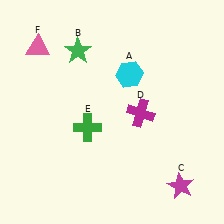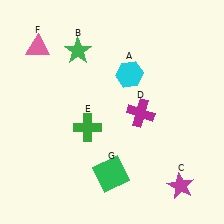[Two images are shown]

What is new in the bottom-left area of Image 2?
A green square (G) was added in the bottom-left area of Image 2.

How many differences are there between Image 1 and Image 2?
There is 1 difference between the two images.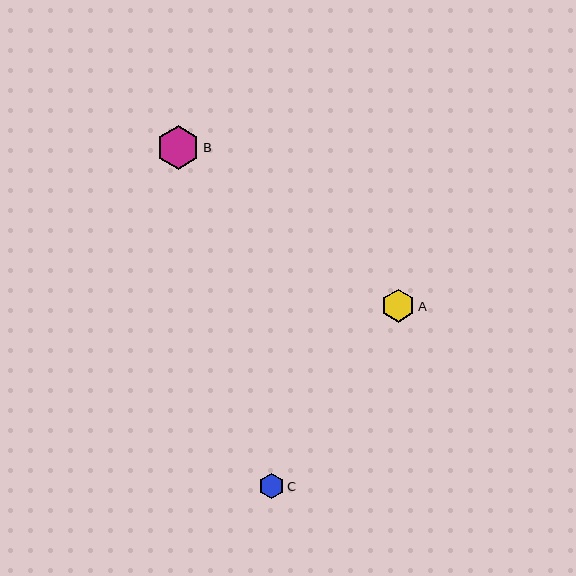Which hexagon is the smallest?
Hexagon C is the smallest with a size of approximately 25 pixels.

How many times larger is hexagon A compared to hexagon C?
Hexagon A is approximately 1.3 times the size of hexagon C.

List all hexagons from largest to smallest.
From largest to smallest: B, A, C.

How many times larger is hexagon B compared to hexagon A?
Hexagon B is approximately 1.3 times the size of hexagon A.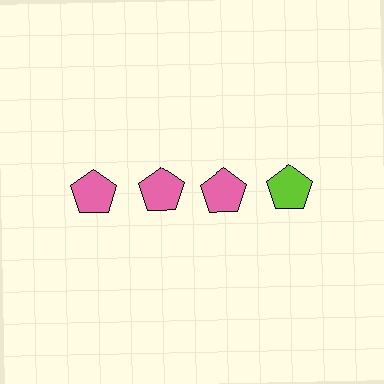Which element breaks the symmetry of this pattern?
The lime pentagon in the top row, second from right column breaks the symmetry. All other shapes are pink pentagons.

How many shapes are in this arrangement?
There are 4 shapes arranged in a grid pattern.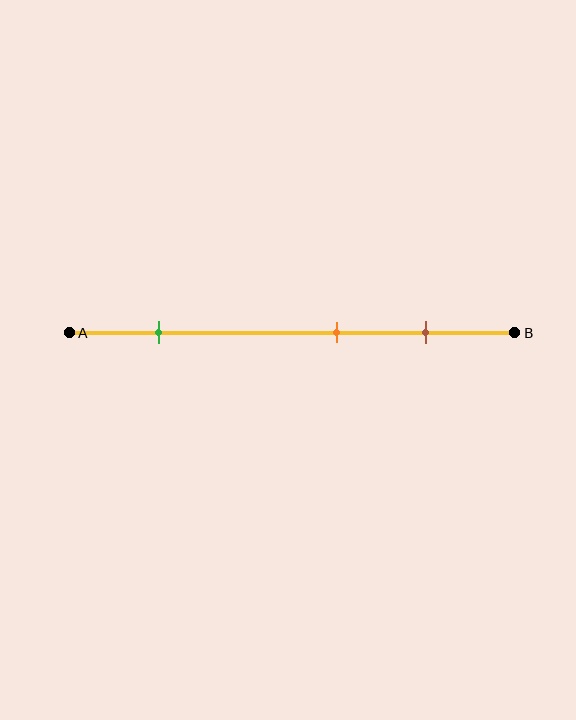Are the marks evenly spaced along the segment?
No, the marks are not evenly spaced.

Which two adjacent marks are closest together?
The orange and brown marks are the closest adjacent pair.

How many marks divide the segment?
There are 3 marks dividing the segment.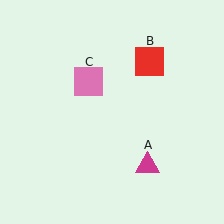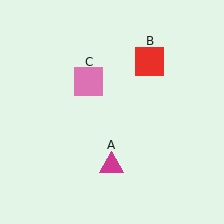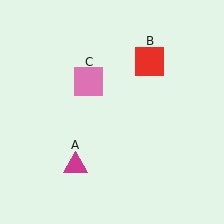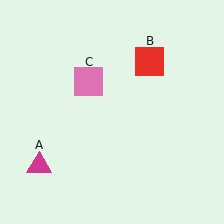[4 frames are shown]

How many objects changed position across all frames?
1 object changed position: magenta triangle (object A).